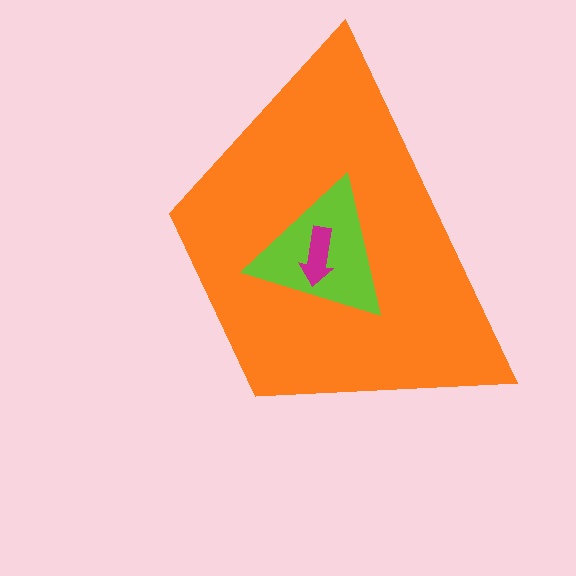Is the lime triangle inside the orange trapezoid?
Yes.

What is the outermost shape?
The orange trapezoid.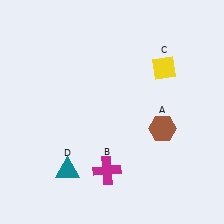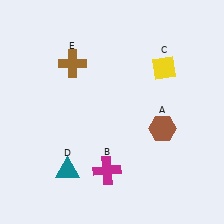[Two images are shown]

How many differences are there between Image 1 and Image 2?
There is 1 difference between the two images.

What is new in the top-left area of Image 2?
A brown cross (E) was added in the top-left area of Image 2.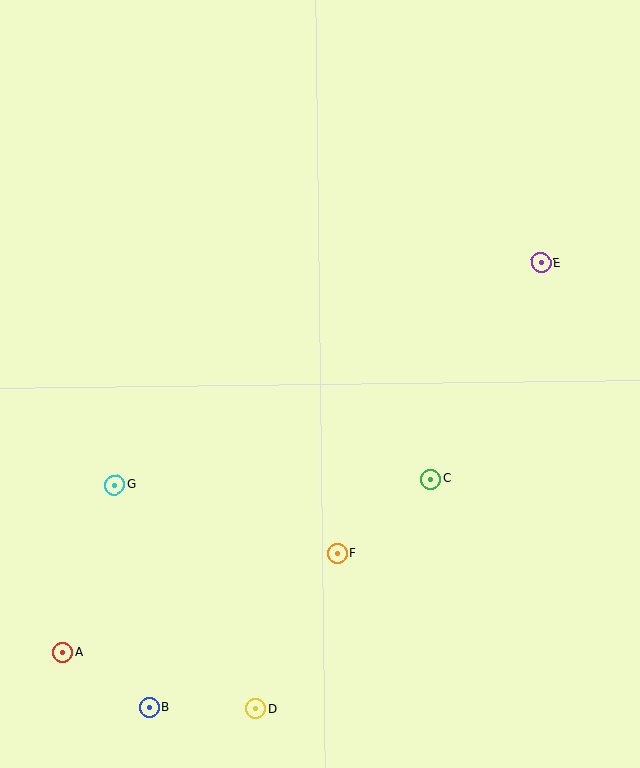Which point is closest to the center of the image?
Point C at (431, 479) is closest to the center.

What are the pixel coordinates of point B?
Point B is at (149, 707).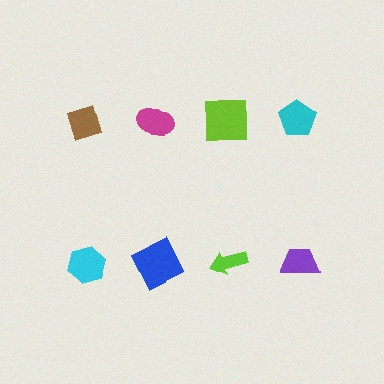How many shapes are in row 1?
4 shapes.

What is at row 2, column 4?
A purple trapezoid.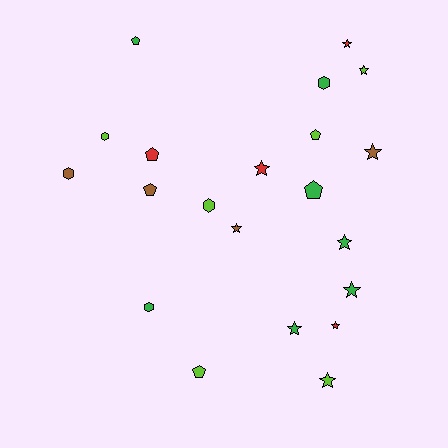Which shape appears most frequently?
Star, with 10 objects.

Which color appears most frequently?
Green, with 7 objects.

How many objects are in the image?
There are 21 objects.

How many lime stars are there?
There are 2 lime stars.